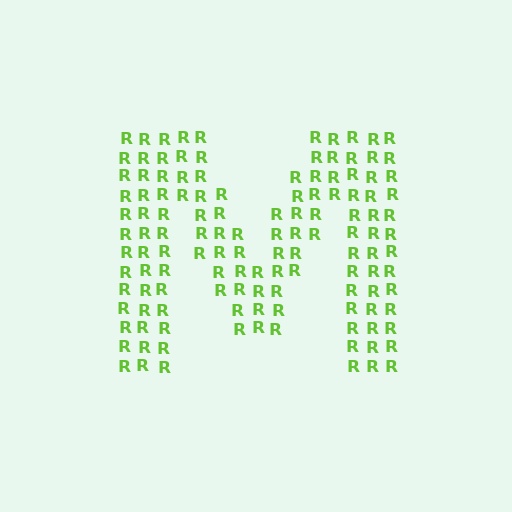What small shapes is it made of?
It is made of small letter R's.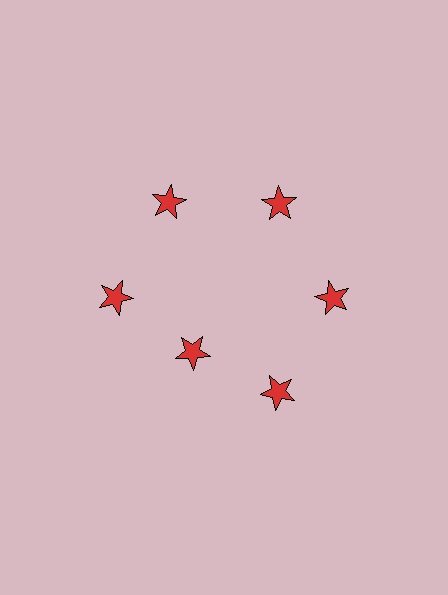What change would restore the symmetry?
The symmetry would be restored by moving it outward, back onto the ring so that all 6 stars sit at equal angles and equal distance from the center.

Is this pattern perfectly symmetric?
No. The 6 red stars are arranged in a ring, but one element near the 7 o'clock position is pulled inward toward the center, breaking the 6-fold rotational symmetry.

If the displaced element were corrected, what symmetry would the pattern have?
It would have 6-fold rotational symmetry — the pattern would map onto itself every 60 degrees.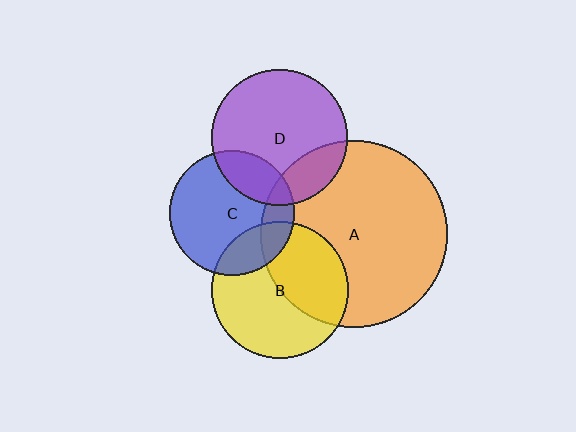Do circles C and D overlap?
Yes.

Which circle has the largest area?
Circle A (orange).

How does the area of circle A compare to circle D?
Approximately 1.9 times.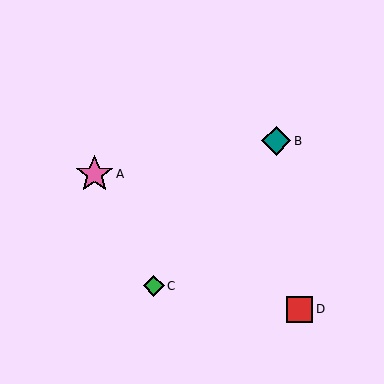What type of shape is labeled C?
Shape C is a green diamond.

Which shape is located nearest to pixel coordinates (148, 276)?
The green diamond (labeled C) at (154, 286) is nearest to that location.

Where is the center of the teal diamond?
The center of the teal diamond is at (276, 141).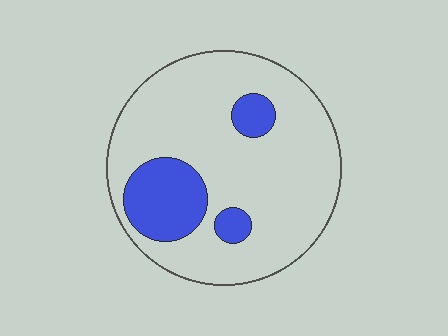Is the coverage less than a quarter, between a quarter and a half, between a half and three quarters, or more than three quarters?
Less than a quarter.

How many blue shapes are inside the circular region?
3.